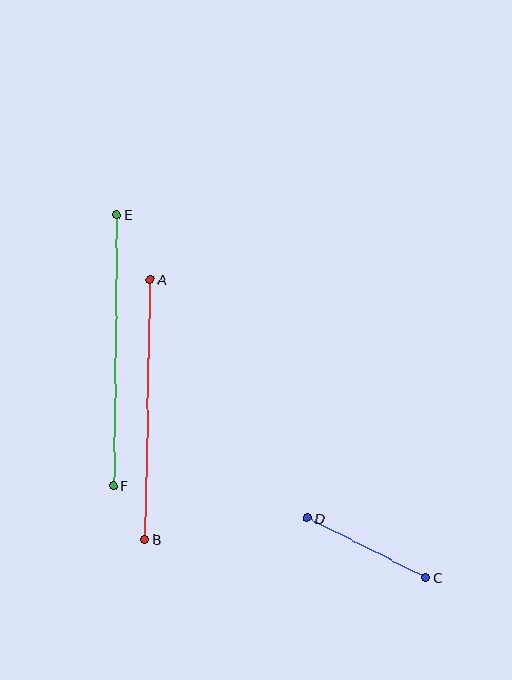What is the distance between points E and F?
The distance is approximately 271 pixels.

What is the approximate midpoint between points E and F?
The midpoint is at approximately (115, 350) pixels.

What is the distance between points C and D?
The distance is approximately 132 pixels.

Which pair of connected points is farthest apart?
Points E and F are farthest apart.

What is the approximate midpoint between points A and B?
The midpoint is at approximately (147, 409) pixels.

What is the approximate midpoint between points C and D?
The midpoint is at approximately (366, 548) pixels.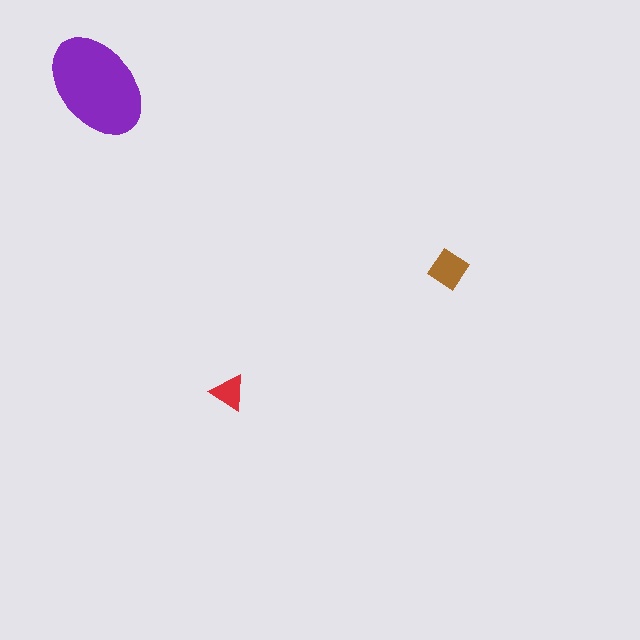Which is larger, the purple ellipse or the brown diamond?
The purple ellipse.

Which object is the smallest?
The red triangle.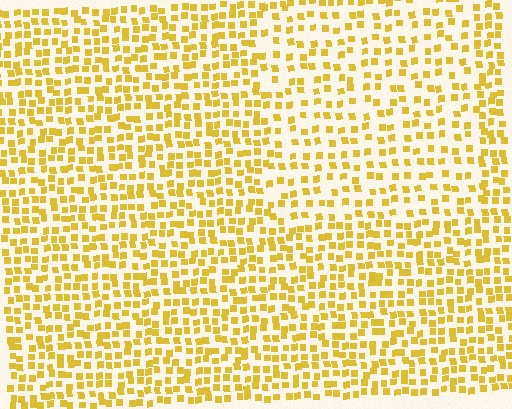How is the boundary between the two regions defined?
The boundary is defined by a change in element density (approximately 1.6x ratio). All elements are the same color, size, and shape.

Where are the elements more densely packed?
The elements are more densely packed outside the rectangle boundary.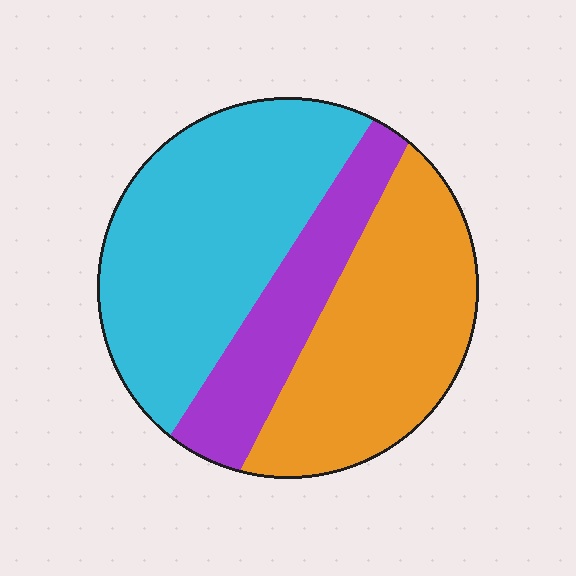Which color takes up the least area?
Purple, at roughly 20%.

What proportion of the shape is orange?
Orange takes up about three eighths (3/8) of the shape.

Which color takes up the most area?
Cyan, at roughly 45%.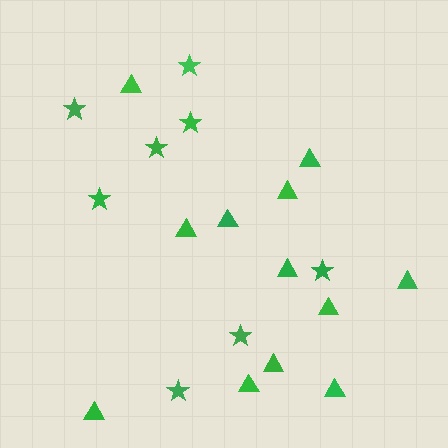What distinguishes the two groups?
There are 2 groups: one group of stars (8) and one group of triangles (12).